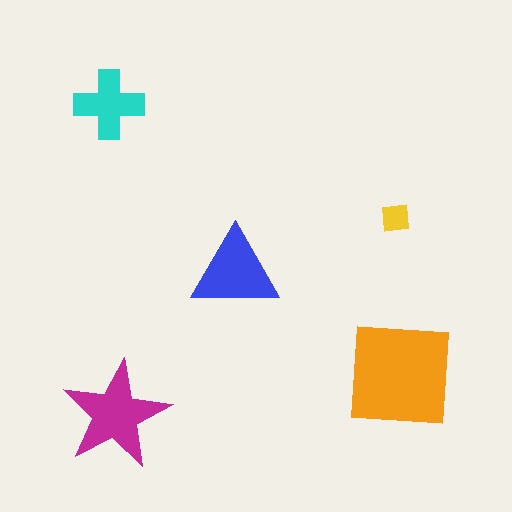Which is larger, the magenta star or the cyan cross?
The magenta star.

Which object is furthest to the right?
The orange square is rightmost.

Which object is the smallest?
The yellow square.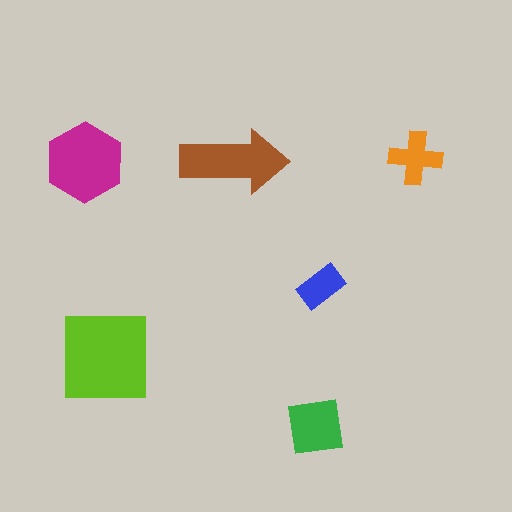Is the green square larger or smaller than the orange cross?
Larger.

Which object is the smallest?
The blue rectangle.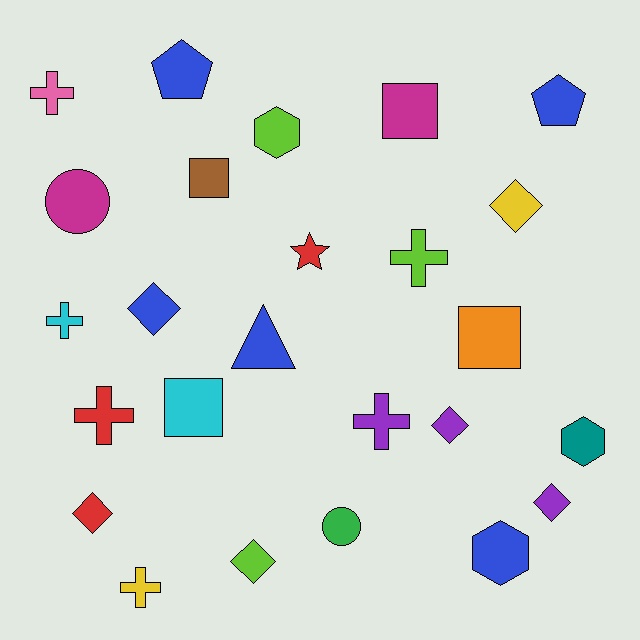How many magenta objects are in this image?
There are 2 magenta objects.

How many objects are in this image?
There are 25 objects.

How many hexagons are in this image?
There are 3 hexagons.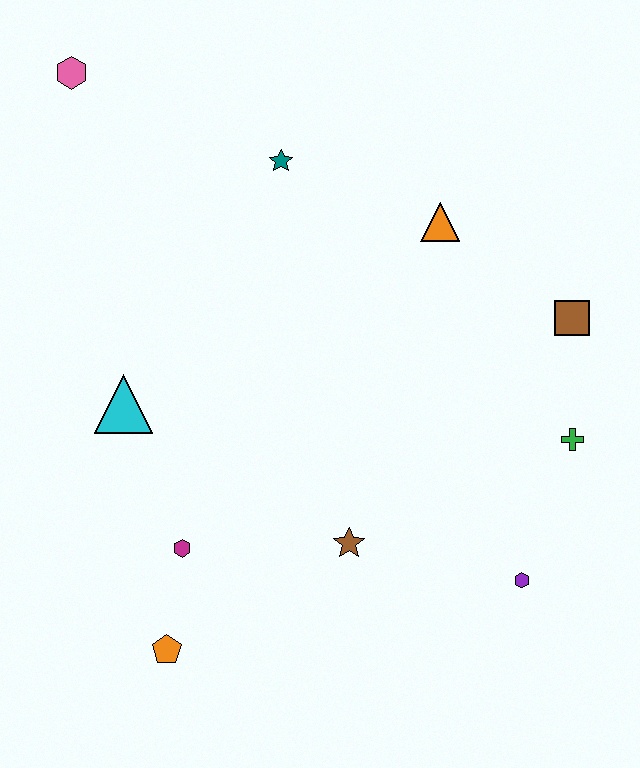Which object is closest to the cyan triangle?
The magenta hexagon is closest to the cyan triangle.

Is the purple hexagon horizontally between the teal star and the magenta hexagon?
No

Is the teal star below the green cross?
No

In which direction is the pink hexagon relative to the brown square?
The pink hexagon is to the left of the brown square.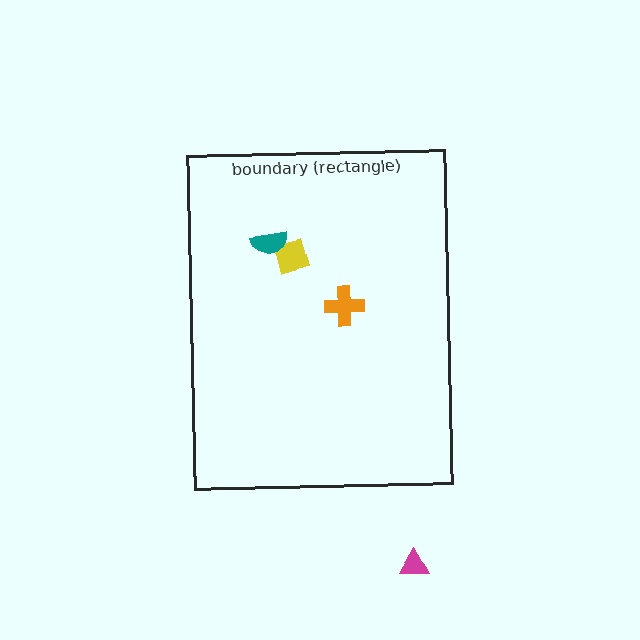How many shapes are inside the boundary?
3 inside, 1 outside.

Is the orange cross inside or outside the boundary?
Inside.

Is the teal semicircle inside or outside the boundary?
Inside.